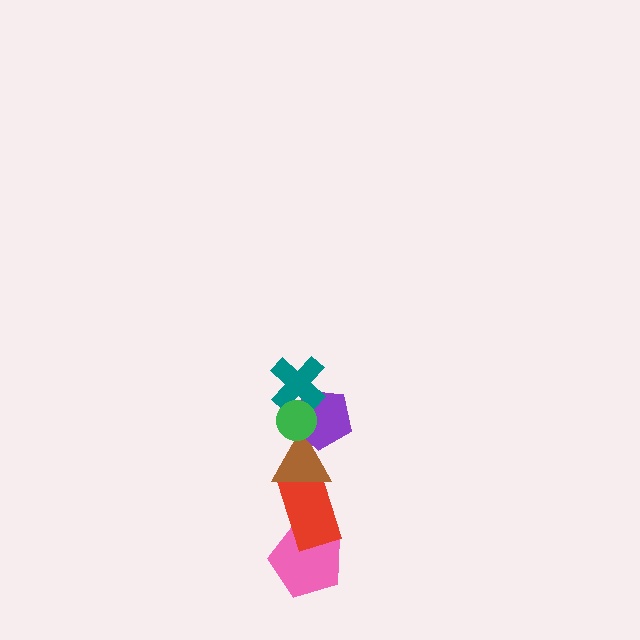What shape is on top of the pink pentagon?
The red rectangle is on top of the pink pentagon.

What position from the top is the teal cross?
The teal cross is 2nd from the top.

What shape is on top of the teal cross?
The green circle is on top of the teal cross.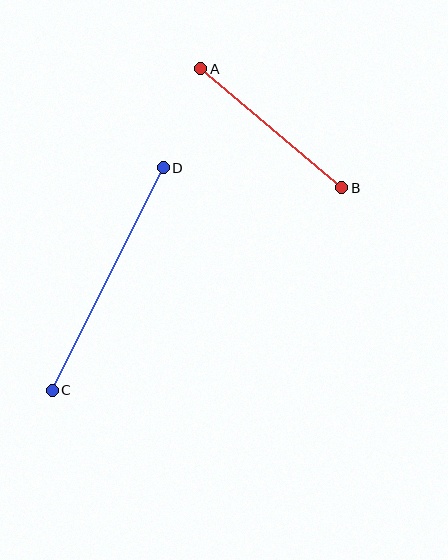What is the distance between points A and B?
The distance is approximately 185 pixels.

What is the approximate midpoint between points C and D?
The midpoint is at approximately (108, 279) pixels.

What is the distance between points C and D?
The distance is approximately 248 pixels.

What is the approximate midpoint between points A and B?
The midpoint is at approximately (271, 128) pixels.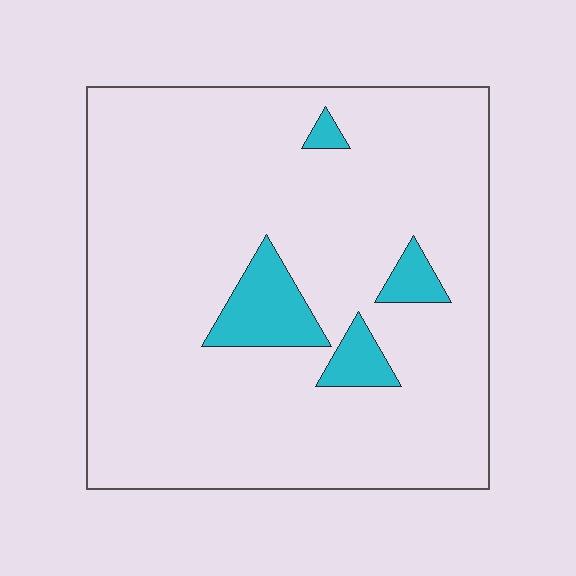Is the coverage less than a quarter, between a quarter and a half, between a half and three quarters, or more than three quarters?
Less than a quarter.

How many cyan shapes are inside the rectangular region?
4.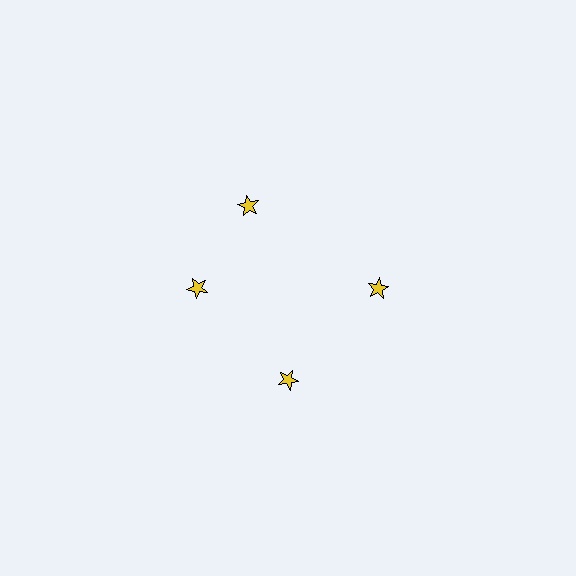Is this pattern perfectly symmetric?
No. The 4 yellow stars are arranged in a ring, but one element near the 12 o'clock position is rotated out of alignment along the ring, breaking the 4-fold rotational symmetry.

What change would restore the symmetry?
The symmetry would be restored by rotating it back into even spacing with its neighbors so that all 4 stars sit at equal angles and equal distance from the center.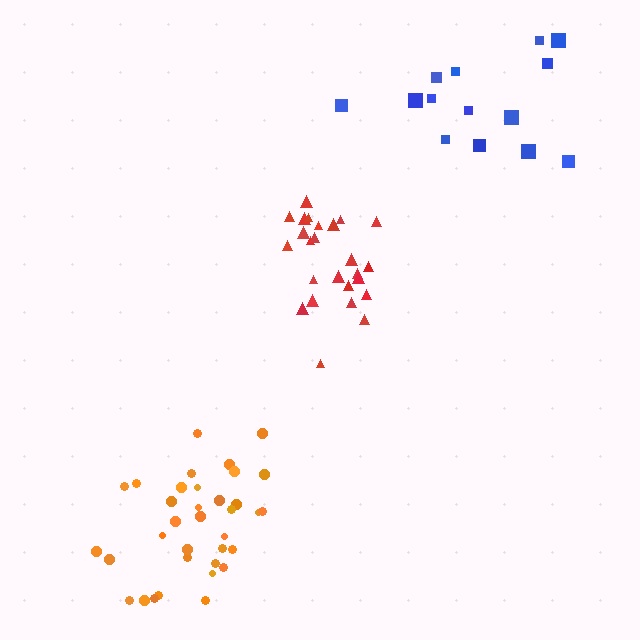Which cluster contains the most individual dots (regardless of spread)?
Orange (35).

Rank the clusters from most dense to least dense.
red, orange, blue.